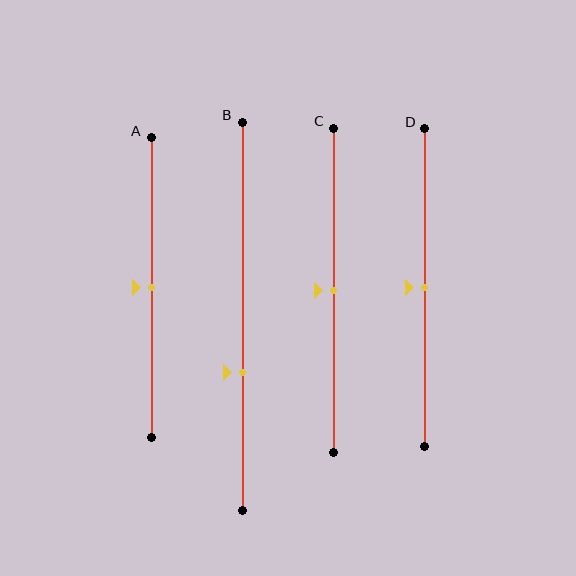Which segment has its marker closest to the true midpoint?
Segment A has its marker closest to the true midpoint.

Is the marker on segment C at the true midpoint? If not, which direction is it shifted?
Yes, the marker on segment C is at the true midpoint.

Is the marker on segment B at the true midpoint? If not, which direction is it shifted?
No, the marker on segment B is shifted downward by about 15% of the segment length.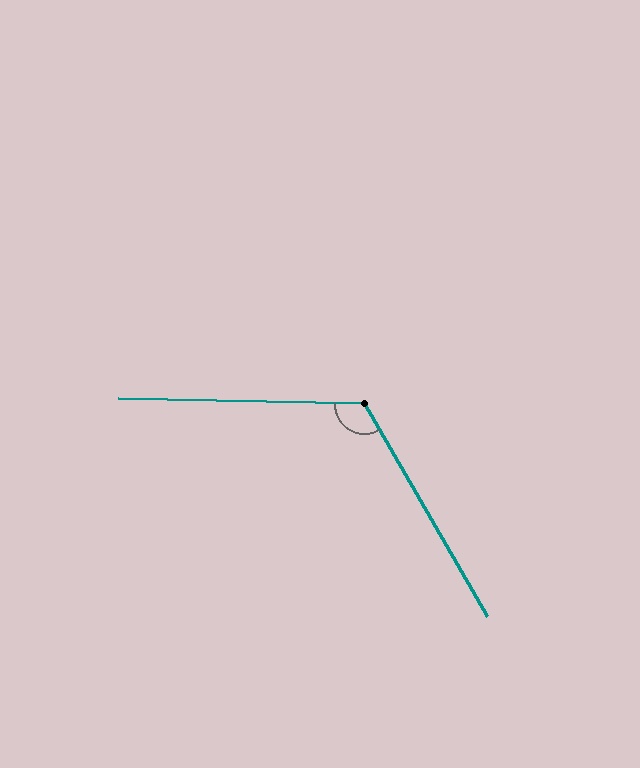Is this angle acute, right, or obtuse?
It is obtuse.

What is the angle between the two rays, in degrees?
Approximately 121 degrees.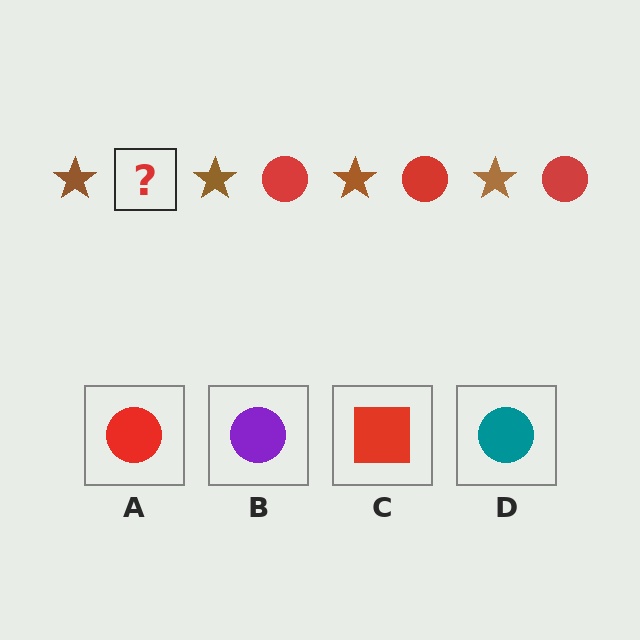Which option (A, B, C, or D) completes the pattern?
A.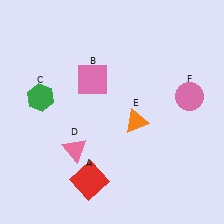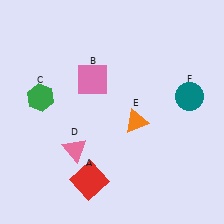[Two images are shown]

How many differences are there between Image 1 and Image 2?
There is 1 difference between the two images.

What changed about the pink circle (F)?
In Image 1, F is pink. In Image 2, it changed to teal.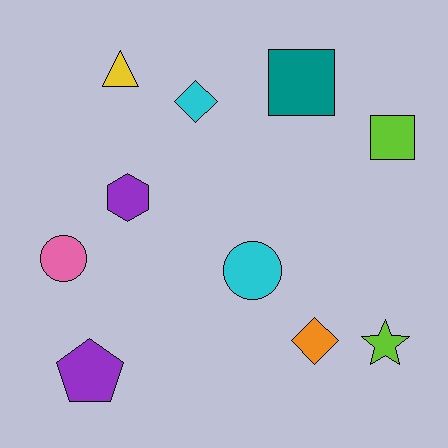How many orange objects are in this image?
There is 1 orange object.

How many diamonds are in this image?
There are 2 diamonds.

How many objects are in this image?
There are 10 objects.